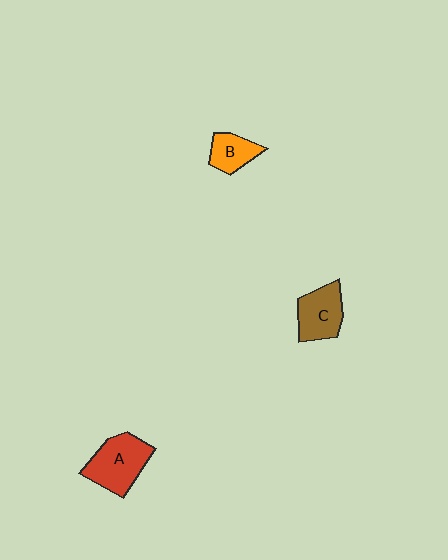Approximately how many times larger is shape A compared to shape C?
Approximately 1.3 times.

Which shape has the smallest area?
Shape B (orange).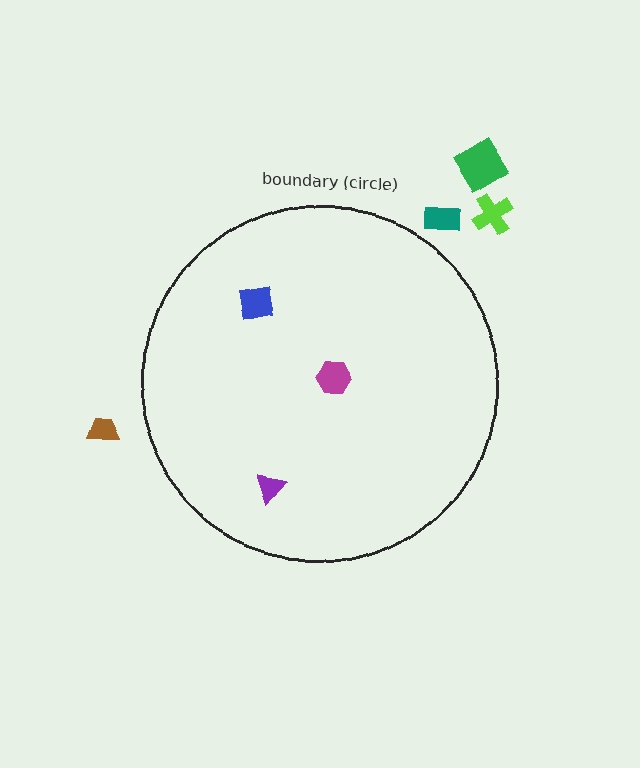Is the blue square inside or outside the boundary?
Inside.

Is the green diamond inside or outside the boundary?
Outside.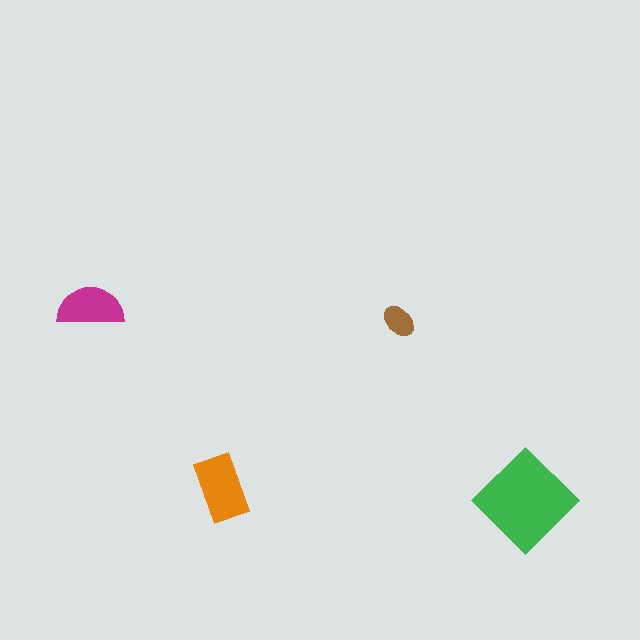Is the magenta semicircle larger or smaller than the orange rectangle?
Smaller.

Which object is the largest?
The green diamond.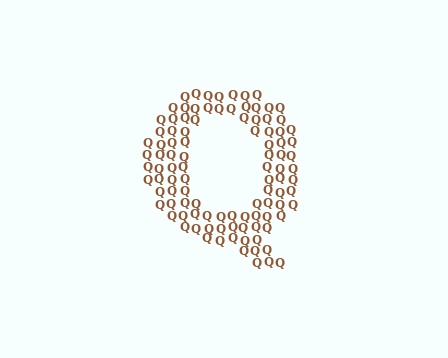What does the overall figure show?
The overall figure shows the letter Q.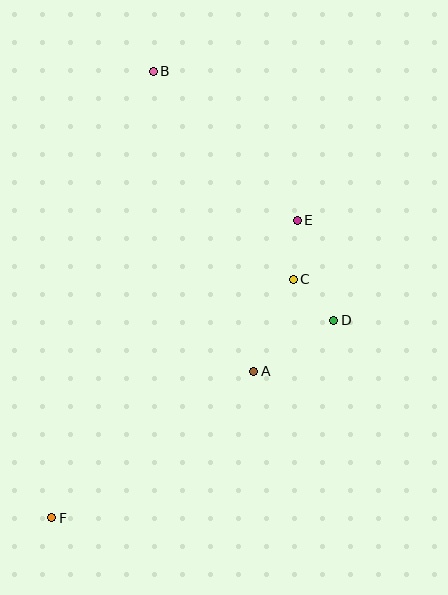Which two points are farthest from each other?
Points B and F are farthest from each other.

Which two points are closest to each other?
Points C and D are closest to each other.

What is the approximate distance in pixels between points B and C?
The distance between B and C is approximately 251 pixels.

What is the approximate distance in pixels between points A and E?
The distance between A and E is approximately 157 pixels.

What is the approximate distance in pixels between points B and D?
The distance between B and D is approximately 308 pixels.